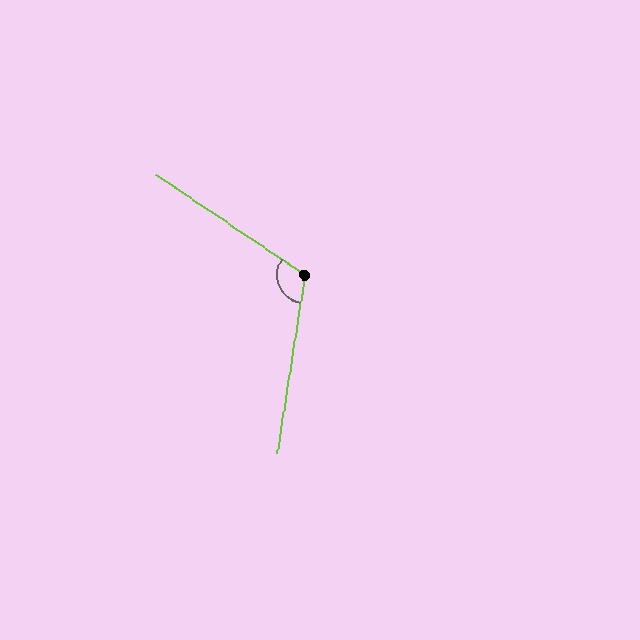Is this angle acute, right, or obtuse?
It is obtuse.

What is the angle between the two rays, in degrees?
Approximately 115 degrees.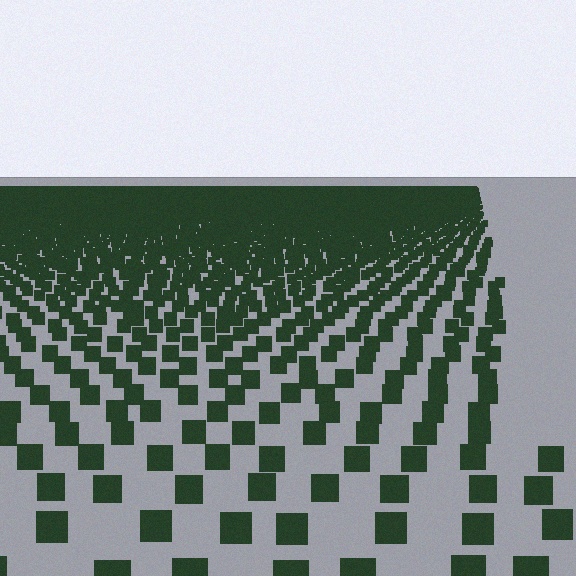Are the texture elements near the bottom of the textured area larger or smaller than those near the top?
Larger. Near the bottom, elements are closer to the viewer and appear at a bigger on-screen size.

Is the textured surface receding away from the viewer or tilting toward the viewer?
The surface is receding away from the viewer. Texture elements get smaller and denser toward the top.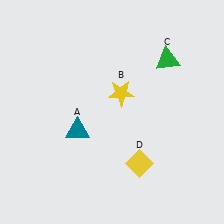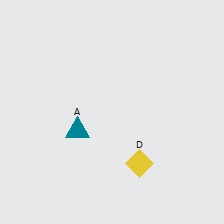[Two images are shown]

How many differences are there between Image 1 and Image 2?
There are 2 differences between the two images.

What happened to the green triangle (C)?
The green triangle (C) was removed in Image 2. It was in the top-right area of Image 1.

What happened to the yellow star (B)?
The yellow star (B) was removed in Image 2. It was in the top-right area of Image 1.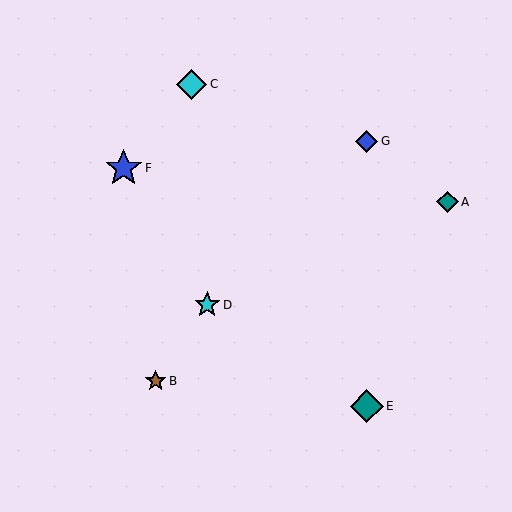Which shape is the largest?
The blue star (labeled F) is the largest.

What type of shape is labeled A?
Shape A is a teal diamond.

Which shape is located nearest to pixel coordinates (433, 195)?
The teal diamond (labeled A) at (447, 202) is nearest to that location.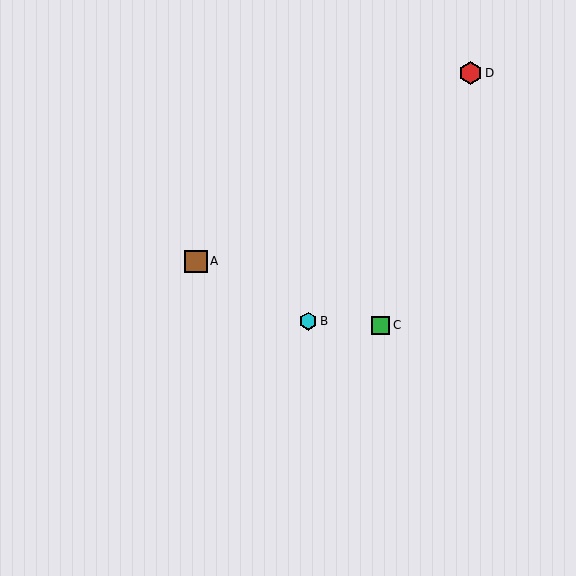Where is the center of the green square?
The center of the green square is at (381, 325).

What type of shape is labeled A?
Shape A is a brown square.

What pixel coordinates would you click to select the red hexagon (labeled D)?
Click at (471, 73) to select the red hexagon D.